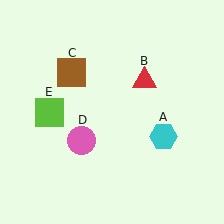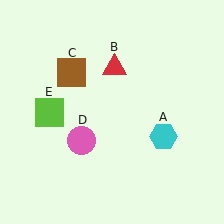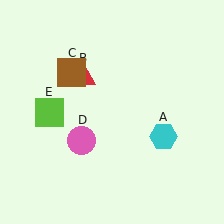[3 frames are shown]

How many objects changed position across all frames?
1 object changed position: red triangle (object B).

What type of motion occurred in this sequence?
The red triangle (object B) rotated counterclockwise around the center of the scene.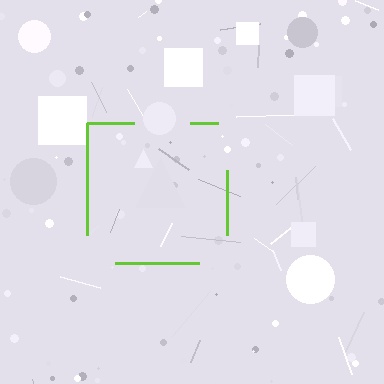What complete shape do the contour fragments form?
The contour fragments form a square.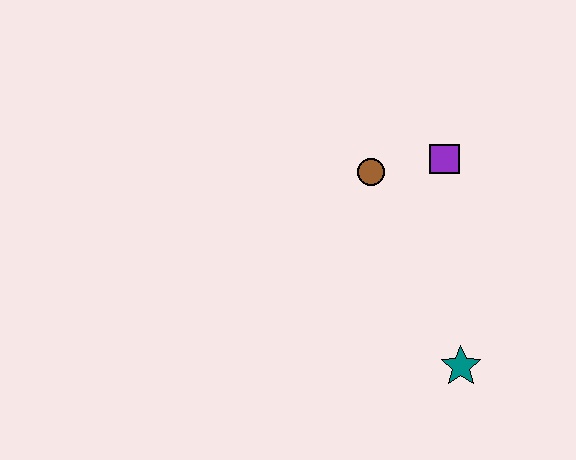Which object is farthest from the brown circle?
The teal star is farthest from the brown circle.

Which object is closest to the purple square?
The brown circle is closest to the purple square.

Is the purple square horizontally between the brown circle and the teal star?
Yes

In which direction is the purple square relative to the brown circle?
The purple square is to the right of the brown circle.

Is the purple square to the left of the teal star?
Yes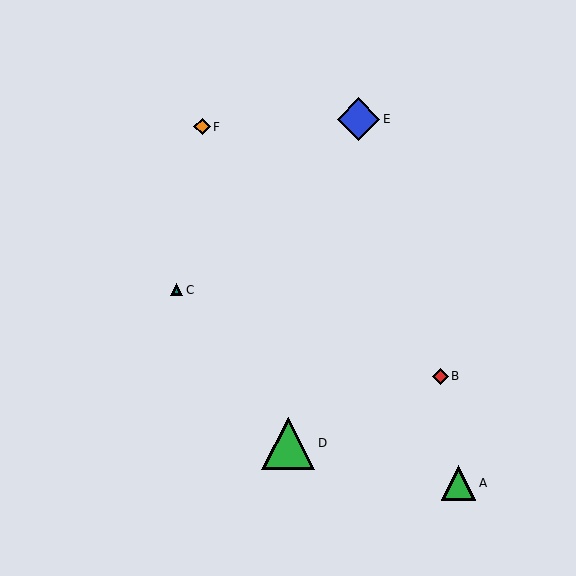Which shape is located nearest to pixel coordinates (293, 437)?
The green triangle (labeled D) at (288, 444) is nearest to that location.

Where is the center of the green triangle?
The center of the green triangle is at (288, 444).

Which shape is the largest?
The green triangle (labeled D) is the largest.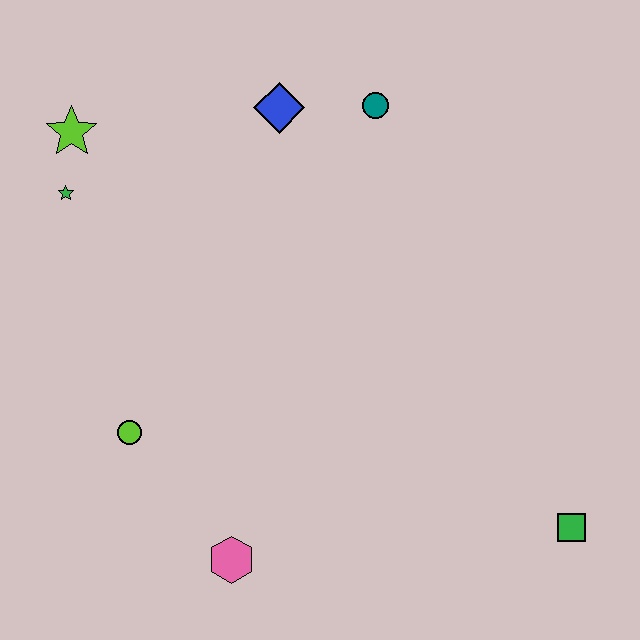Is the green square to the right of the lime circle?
Yes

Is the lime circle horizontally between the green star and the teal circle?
Yes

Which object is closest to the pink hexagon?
The lime circle is closest to the pink hexagon.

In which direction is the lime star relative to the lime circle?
The lime star is above the lime circle.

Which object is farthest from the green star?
The green square is farthest from the green star.